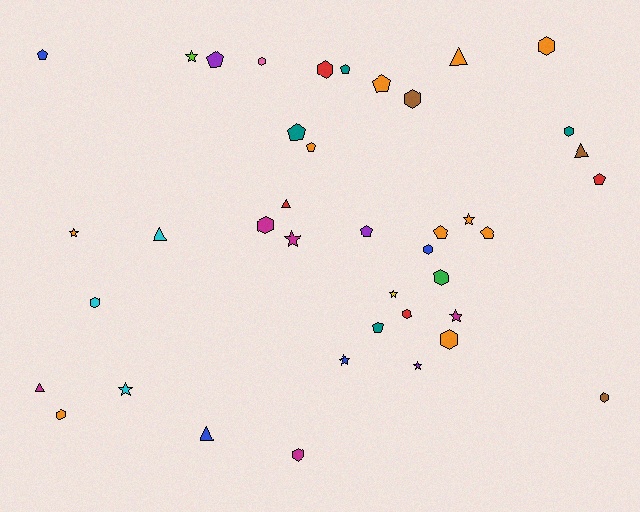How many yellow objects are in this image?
There is 1 yellow object.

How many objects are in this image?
There are 40 objects.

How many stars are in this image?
There are 9 stars.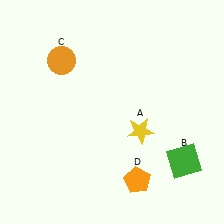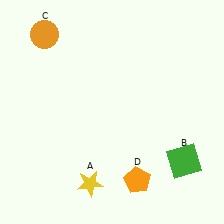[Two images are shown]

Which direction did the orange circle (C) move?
The orange circle (C) moved up.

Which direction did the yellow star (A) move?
The yellow star (A) moved down.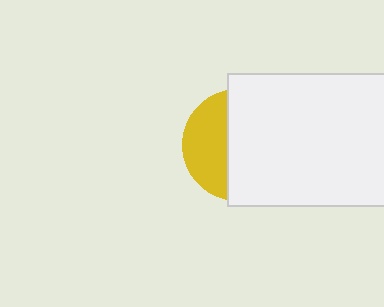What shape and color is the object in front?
The object in front is a white rectangle.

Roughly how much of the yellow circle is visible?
A small part of it is visible (roughly 38%).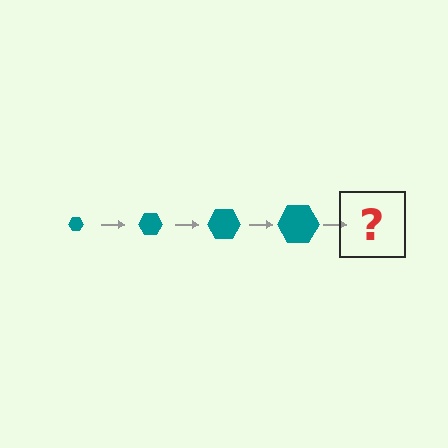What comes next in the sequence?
The next element should be a teal hexagon, larger than the previous one.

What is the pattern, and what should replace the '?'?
The pattern is that the hexagon gets progressively larger each step. The '?' should be a teal hexagon, larger than the previous one.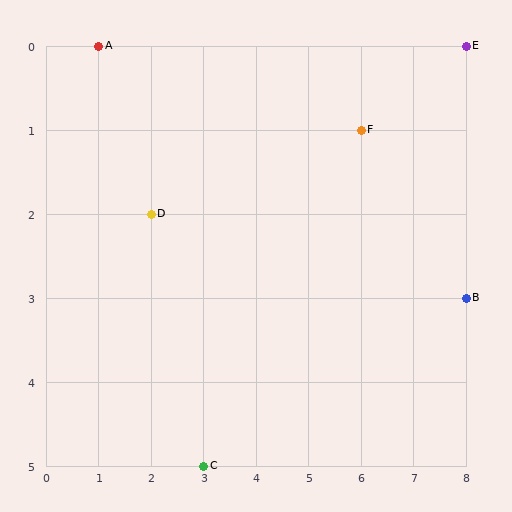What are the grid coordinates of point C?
Point C is at grid coordinates (3, 5).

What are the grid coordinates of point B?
Point B is at grid coordinates (8, 3).